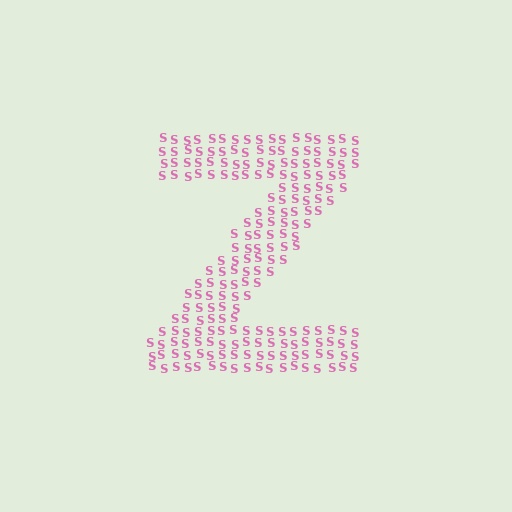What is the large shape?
The large shape is the letter Z.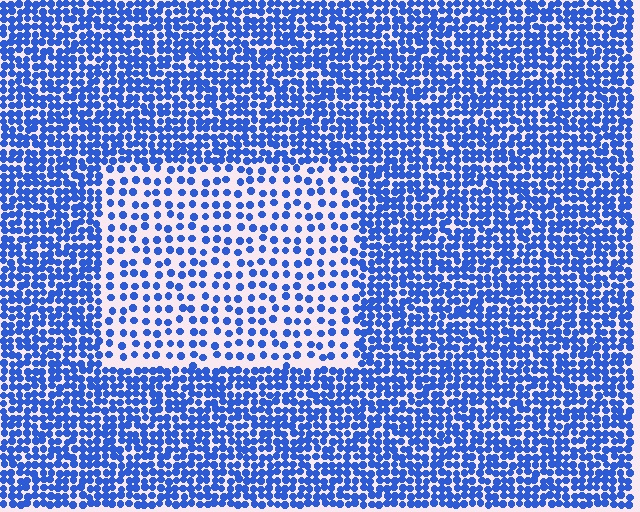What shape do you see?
I see a rectangle.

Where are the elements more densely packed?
The elements are more densely packed outside the rectangle boundary.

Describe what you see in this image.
The image contains small blue elements arranged at two different densities. A rectangle-shaped region is visible where the elements are less densely packed than the surrounding area.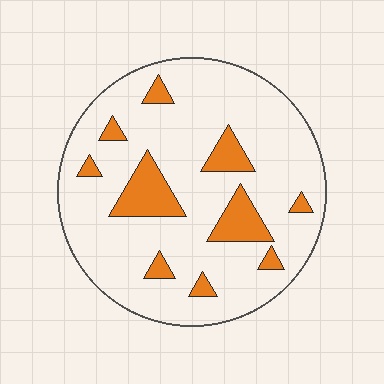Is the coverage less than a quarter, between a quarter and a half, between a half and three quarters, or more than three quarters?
Less than a quarter.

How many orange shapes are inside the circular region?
10.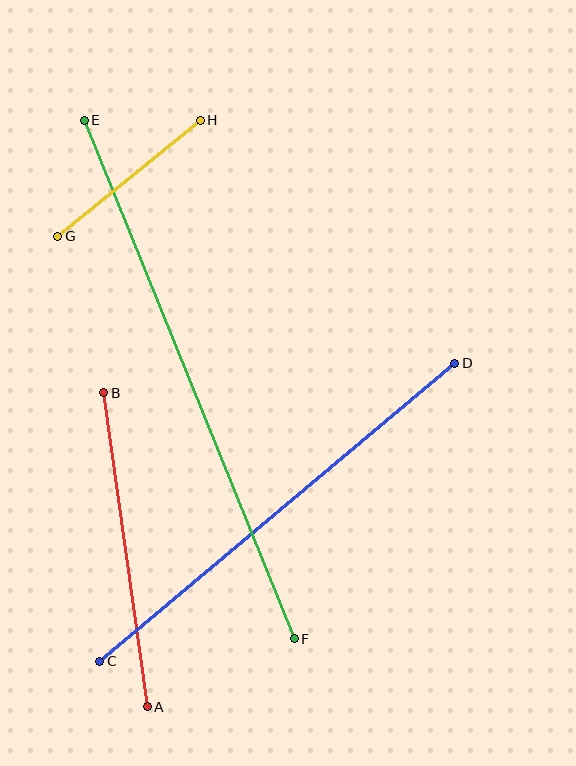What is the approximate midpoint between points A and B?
The midpoint is at approximately (126, 550) pixels.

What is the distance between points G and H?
The distance is approximately 184 pixels.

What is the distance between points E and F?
The distance is approximately 559 pixels.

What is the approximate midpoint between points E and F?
The midpoint is at approximately (189, 379) pixels.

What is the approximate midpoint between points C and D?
The midpoint is at approximately (277, 512) pixels.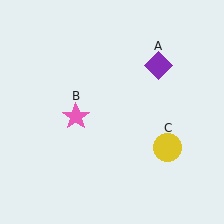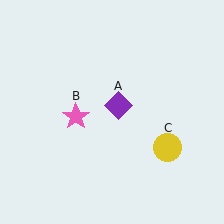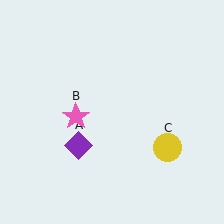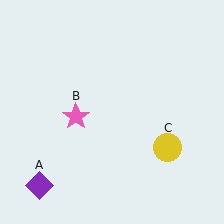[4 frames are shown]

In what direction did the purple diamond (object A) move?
The purple diamond (object A) moved down and to the left.